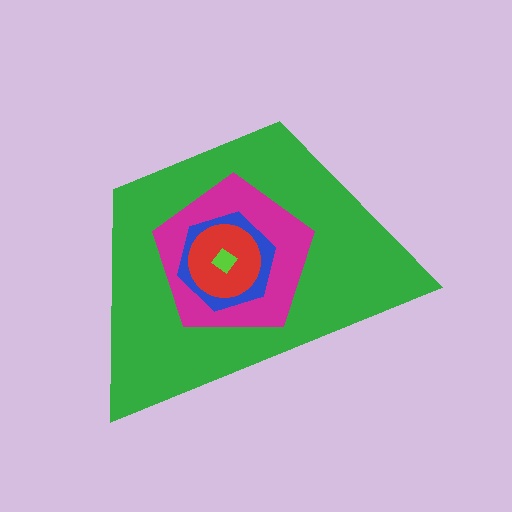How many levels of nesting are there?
5.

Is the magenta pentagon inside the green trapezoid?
Yes.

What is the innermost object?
The lime diamond.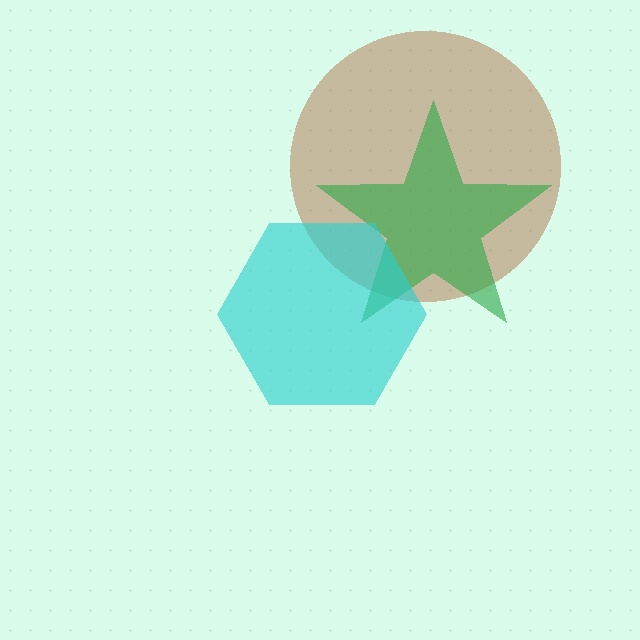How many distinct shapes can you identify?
There are 3 distinct shapes: a brown circle, a green star, a cyan hexagon.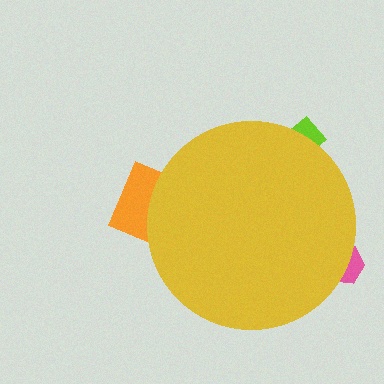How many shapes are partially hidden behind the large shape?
3 shapes are partially hidden.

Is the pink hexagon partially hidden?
Yes, the pink hexagon is partially hidden behind the yellow circle.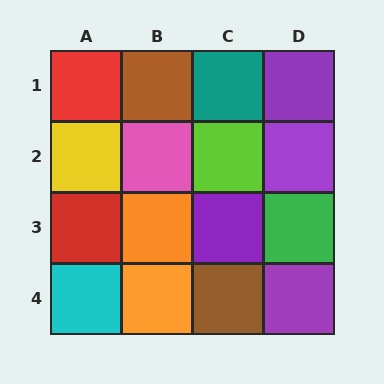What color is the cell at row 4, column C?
Brown.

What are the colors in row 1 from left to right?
Red, brown, teal, purple.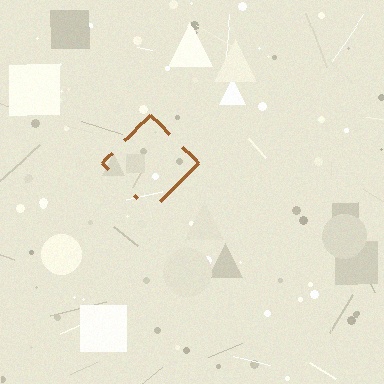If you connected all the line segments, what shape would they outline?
They would outline a diamond.